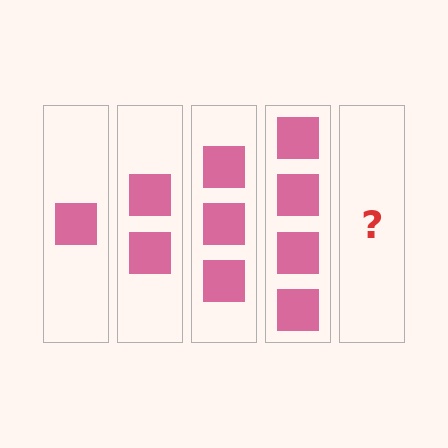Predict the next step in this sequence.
The next step is 5 squares.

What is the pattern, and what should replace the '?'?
The pattern is that each step adds one more square. The '?' should be 5 squares.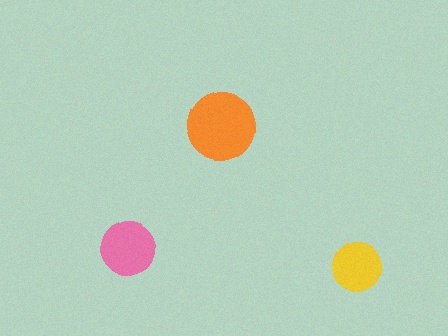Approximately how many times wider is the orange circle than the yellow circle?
About 1.5 times wider.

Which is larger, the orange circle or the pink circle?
The orange one.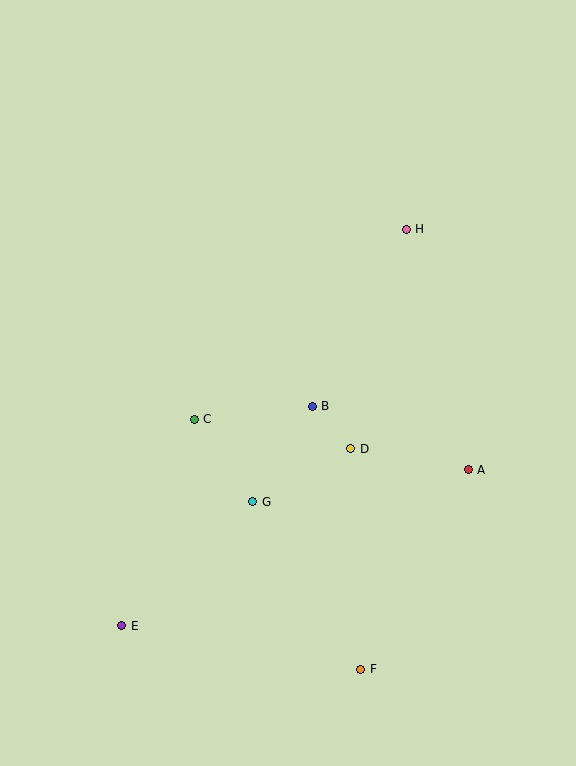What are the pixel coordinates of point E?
Point E is at (122, 626).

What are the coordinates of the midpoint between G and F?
The midpoint between G and F is at (307, 586).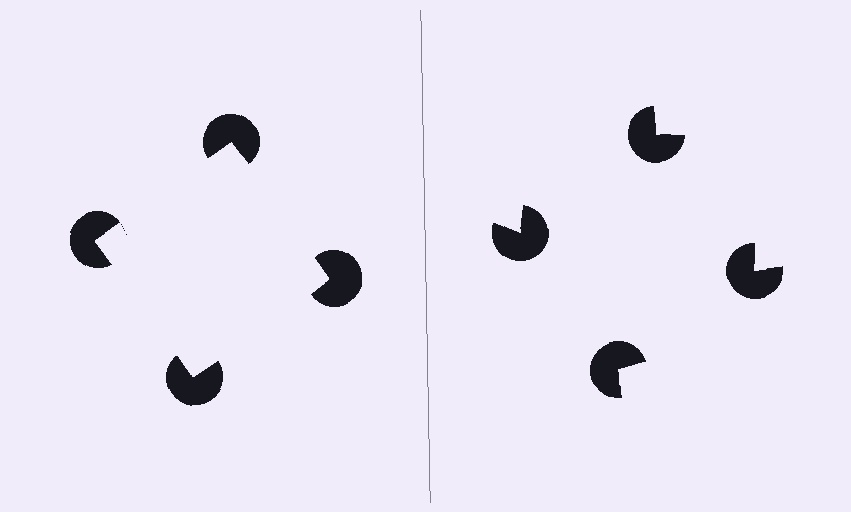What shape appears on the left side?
An illusory square.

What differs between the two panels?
The pac-man discs are positioned identically on both sides; only the wedge orientations differ. On the left they align to a square; on the right they are misaligned.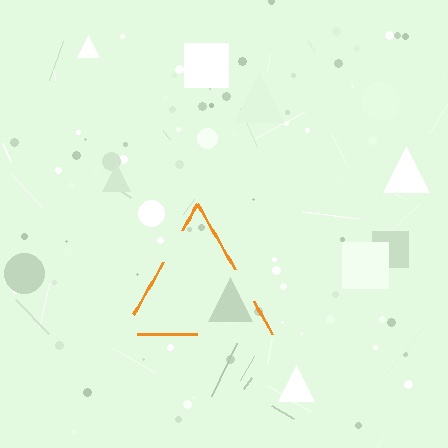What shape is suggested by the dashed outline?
The dashed outline suggests a triangle.